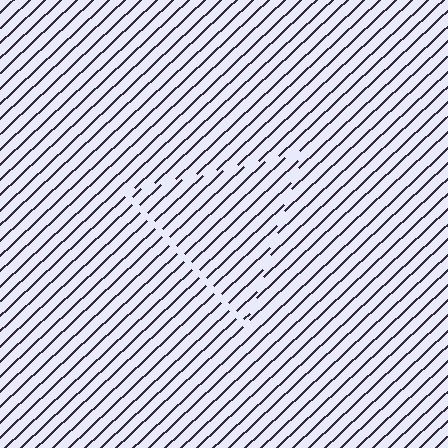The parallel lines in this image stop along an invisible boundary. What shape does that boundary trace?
An illusory triangle. The interior of the shape contains the same grating, shifted by half a period — the contour is defined by the phase discontinuity where line-ends from the inner and outer gratings abut.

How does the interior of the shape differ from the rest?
The interior of the shape contains the same grating, shifted by half a period — the contour is defined by the phase discontinuity where line-ends from the inner and outer gratings abut.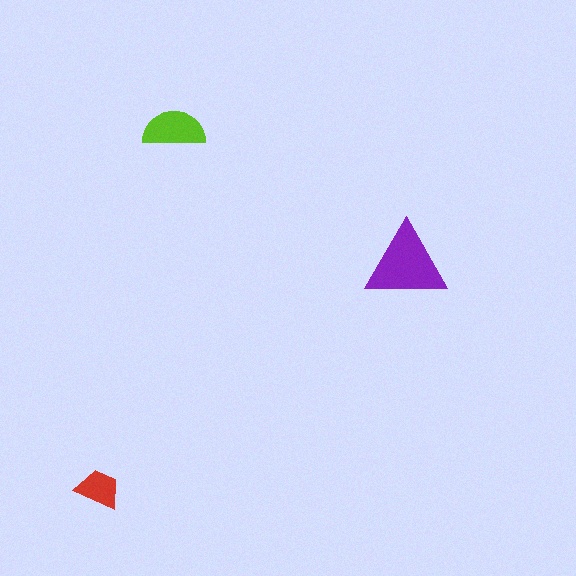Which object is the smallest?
The red trapezoid.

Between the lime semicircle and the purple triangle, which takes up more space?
The purple triangle.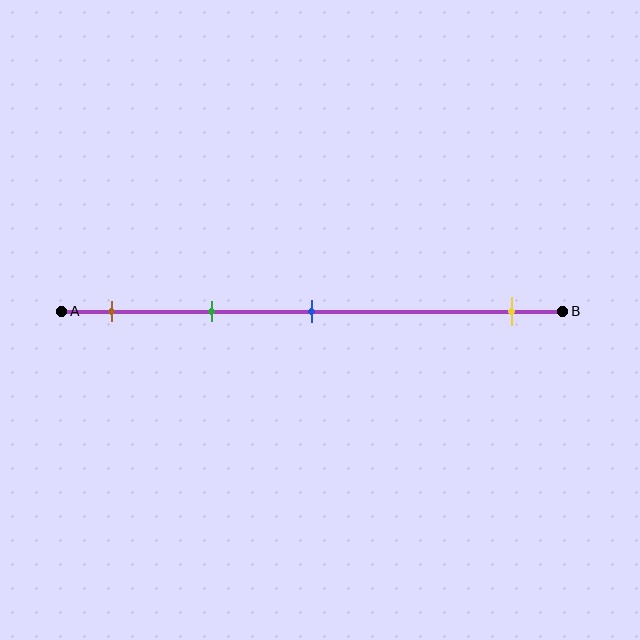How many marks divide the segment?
There are 4 marks dividing the segment.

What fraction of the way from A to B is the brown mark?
The brown mark is approximately 10% (0.1) of the way from A to B.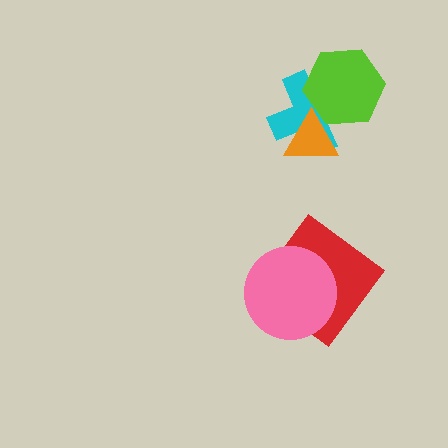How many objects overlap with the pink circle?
1 object overlaps with the pink circle.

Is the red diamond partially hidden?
Yes, it is partially covered by another shape.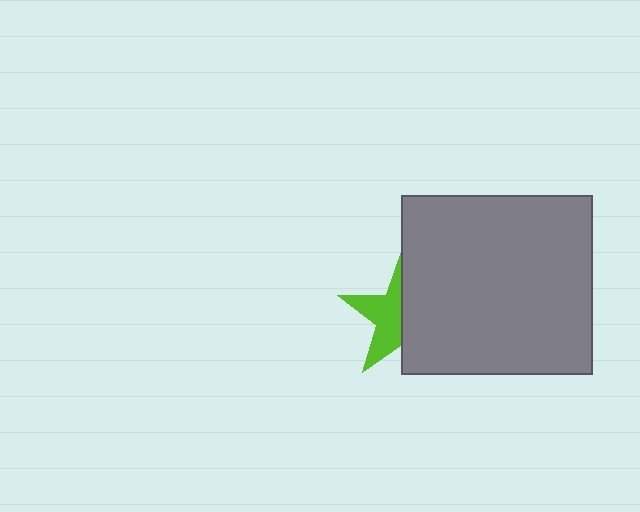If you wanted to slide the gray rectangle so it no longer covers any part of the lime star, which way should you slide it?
Slide it right — that is the most direct way to separate the two shapes.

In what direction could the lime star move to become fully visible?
The lime star could move left. That would shift it out from behind the gray rectangle entirely.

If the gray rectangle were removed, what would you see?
You would see the complete lime star.